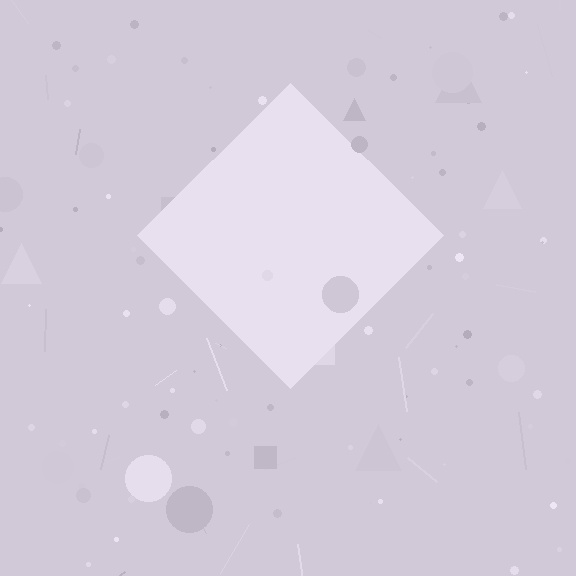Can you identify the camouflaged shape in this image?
The camouflaged shape is a diamond.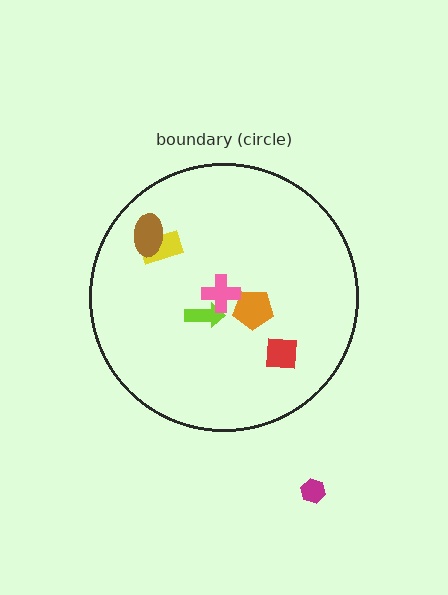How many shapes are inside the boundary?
6 inside, 1 outside.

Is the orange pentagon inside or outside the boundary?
Inside.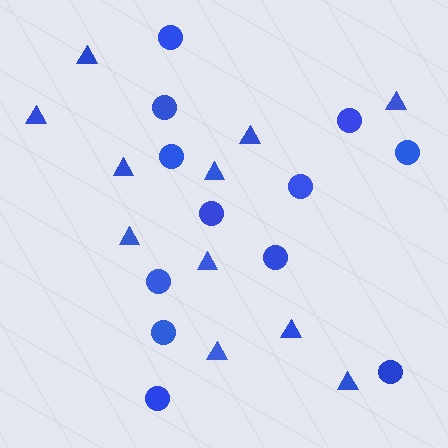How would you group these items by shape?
There are 2 groups: one group of triangles (11) and one group of circles (12).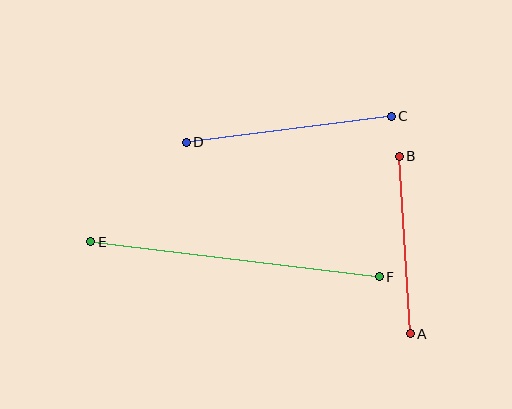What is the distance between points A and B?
The distance is approximately 178 pixels.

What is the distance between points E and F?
The distance is approximately 291 pixels.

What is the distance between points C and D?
The distance is approximately 207 pixels.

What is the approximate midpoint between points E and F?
The midpoint is at approximately (235, 259) pixels.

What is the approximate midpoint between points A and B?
The midpoint is at approximately (405, 245) pixels.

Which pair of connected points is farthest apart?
Points E and F are farthest apart.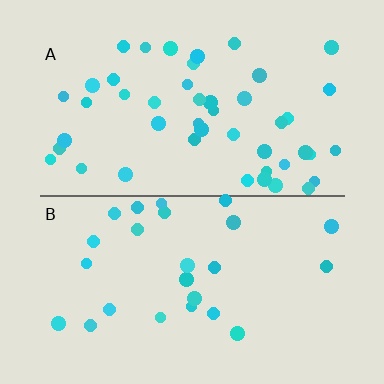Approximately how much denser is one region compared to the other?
Approximately 1.9× — region A over region B.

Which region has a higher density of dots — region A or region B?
A (the top).